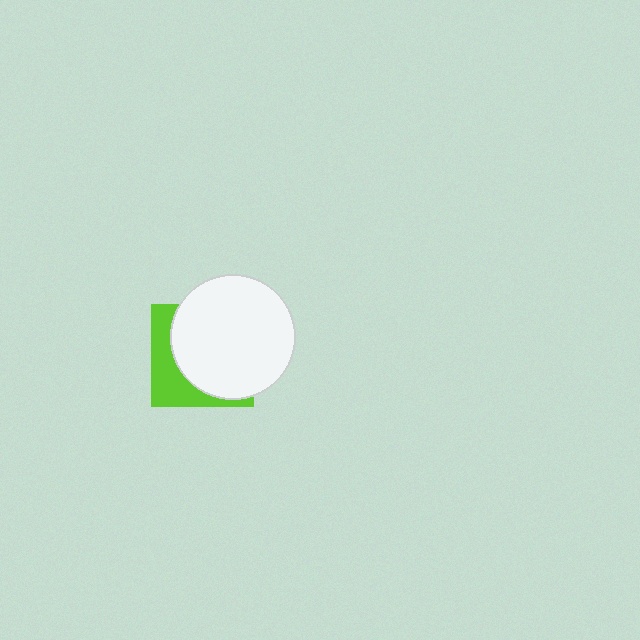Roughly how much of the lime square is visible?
A small part of it is visible (roughly 33%).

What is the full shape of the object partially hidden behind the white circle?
The partially hidden object is a lime square.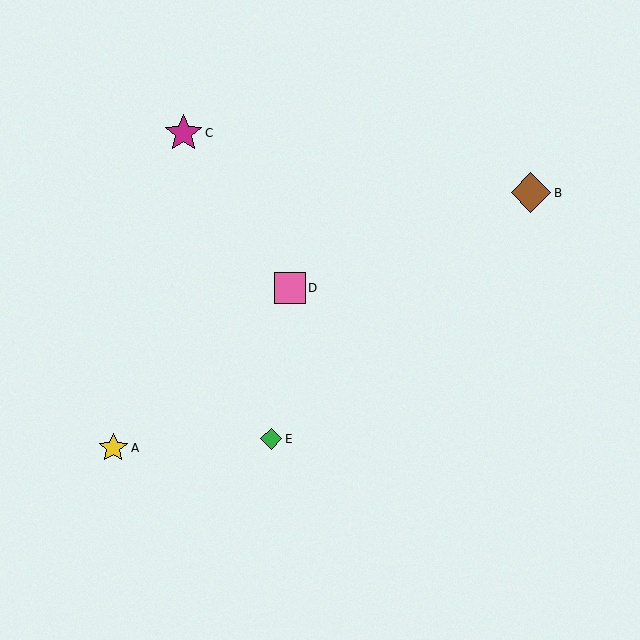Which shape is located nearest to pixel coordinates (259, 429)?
The green diamond (labeled E) at (271, 439) is nearest to that location.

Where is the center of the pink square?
The center of the pink square is at (290, 288).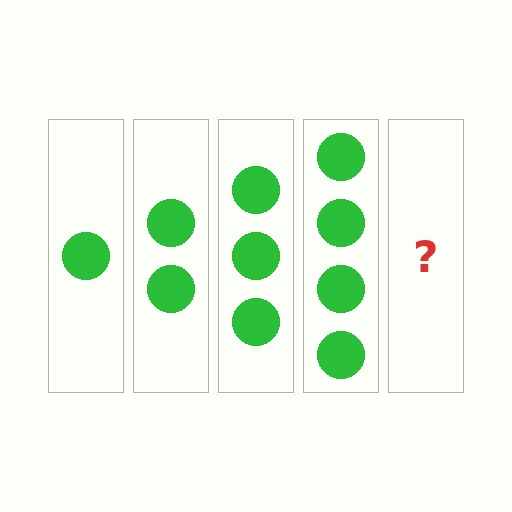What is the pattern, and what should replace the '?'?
The pattern is that each step adds one more circle. The '?' should be 5 circles.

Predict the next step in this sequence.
The next step is 5 circles.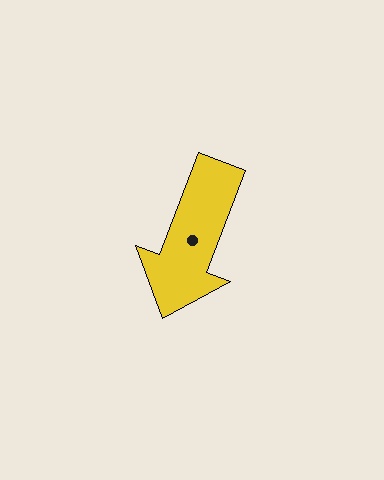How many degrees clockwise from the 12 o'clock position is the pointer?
Approximately 201 degrees.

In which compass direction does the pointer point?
South.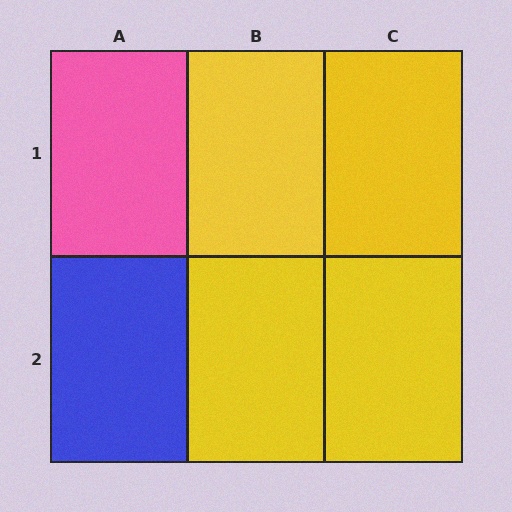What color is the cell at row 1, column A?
Pink.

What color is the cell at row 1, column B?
Yellow.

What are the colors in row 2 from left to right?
Blue, yellow, yellow.